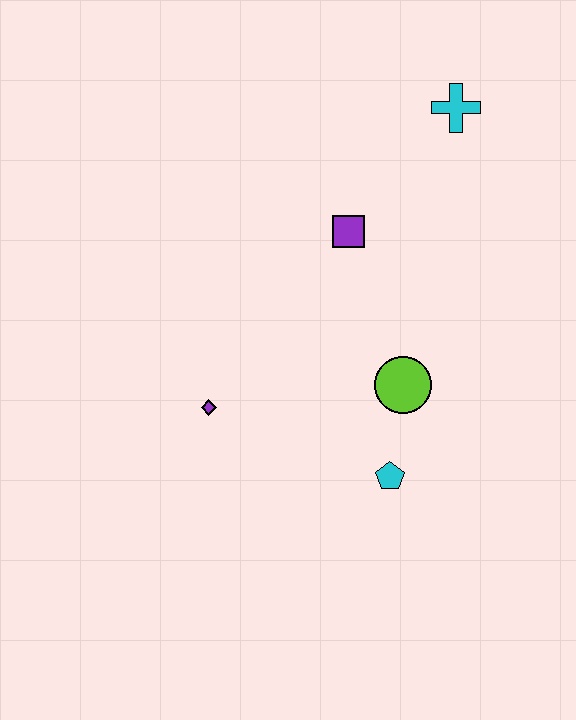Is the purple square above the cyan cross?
No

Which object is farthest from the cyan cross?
The purple diamond is farthest from the cyan cross.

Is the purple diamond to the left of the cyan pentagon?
Yes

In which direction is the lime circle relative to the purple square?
The lime circle is below the purple square.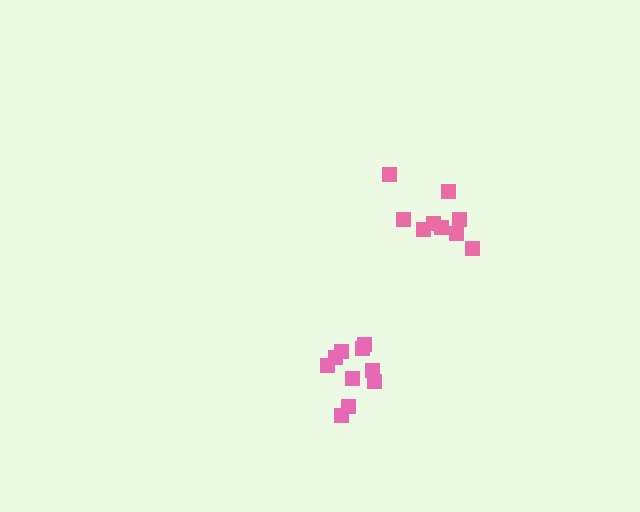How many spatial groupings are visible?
There are 2 spatial groupings.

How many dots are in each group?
Group 1: 9 dots, Group 2: 10 dots (19 total).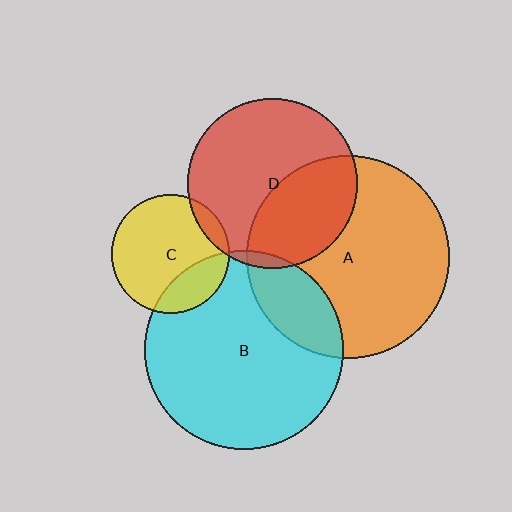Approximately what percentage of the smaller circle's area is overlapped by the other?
Approximately 40%.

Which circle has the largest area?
Circle A (orange).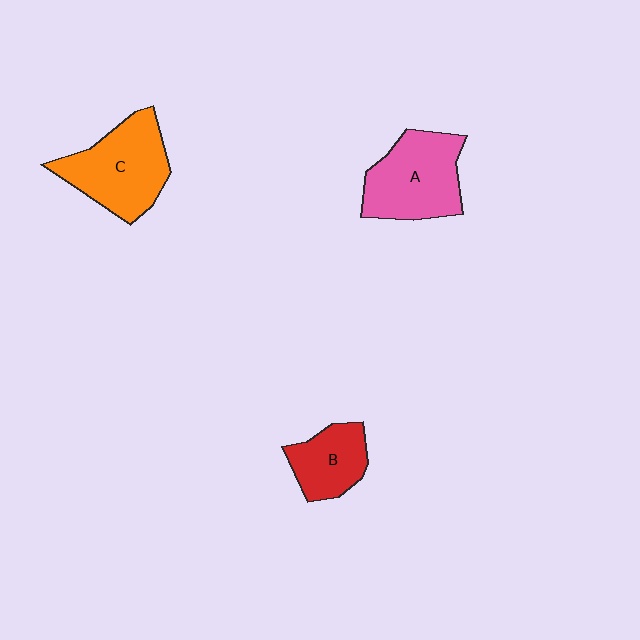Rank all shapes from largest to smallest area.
From largest to smallest: C (orange), A (pink), B (red).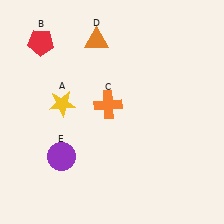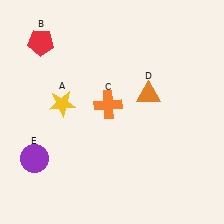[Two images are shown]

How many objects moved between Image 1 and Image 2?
2 objects moved between the two images.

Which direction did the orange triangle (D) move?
The orange triangle (D) moved down.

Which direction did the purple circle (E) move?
The purple circle (E) moved left.